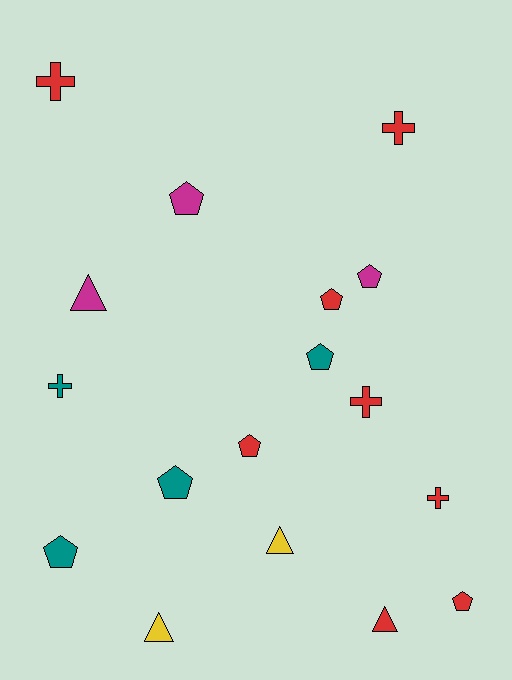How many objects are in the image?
There are 17 objects.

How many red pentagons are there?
There are 3 red pentagons.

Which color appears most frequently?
Red, with 8 objects.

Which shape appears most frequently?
Pentagon, with 8 objects.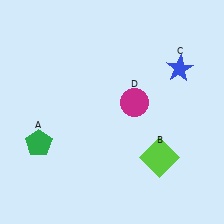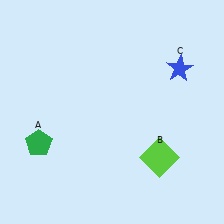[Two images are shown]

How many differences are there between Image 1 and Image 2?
There is 1 difference between the two images.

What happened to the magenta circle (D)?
The magenta circle (D) was removed in Image 2. It was in the top-right area of Image 1.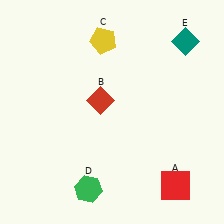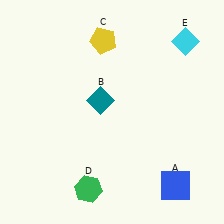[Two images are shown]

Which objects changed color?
A changed from red to blue. B changed from red to teal. E changed from teal to cyan.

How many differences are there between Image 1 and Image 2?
There are 3 differences between the two images.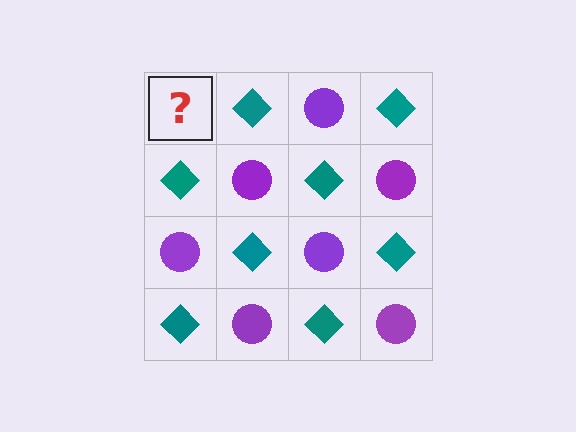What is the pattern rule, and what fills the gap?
The rule is that it alternates purple circle and teal diamond in a checkerboard pattern. The gap should be filled with a purple circle.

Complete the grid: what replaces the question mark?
The question mark should be replaced with a purple circle.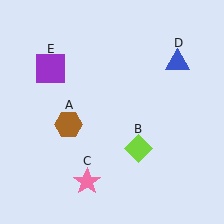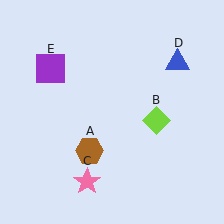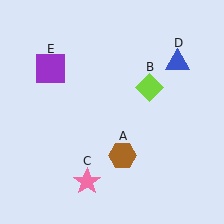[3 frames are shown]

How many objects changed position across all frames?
2 objects changed position: brown hexagon (object A), lime diamond (object B).